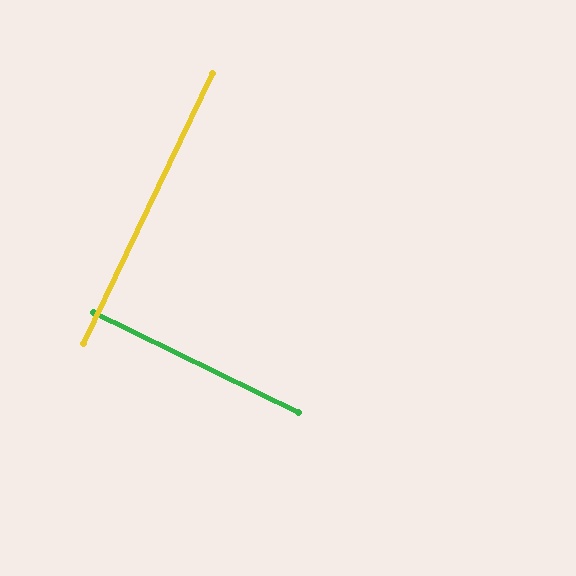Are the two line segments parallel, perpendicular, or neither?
Perpendicular — they meet at approximately 89°.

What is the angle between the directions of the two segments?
Approximately 89 degrees.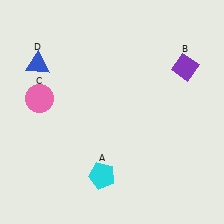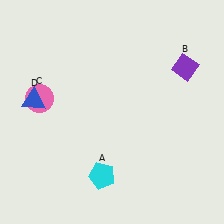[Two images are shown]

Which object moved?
The blue triangle (D) moved down.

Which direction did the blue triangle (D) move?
The blue triangle (D) moved down.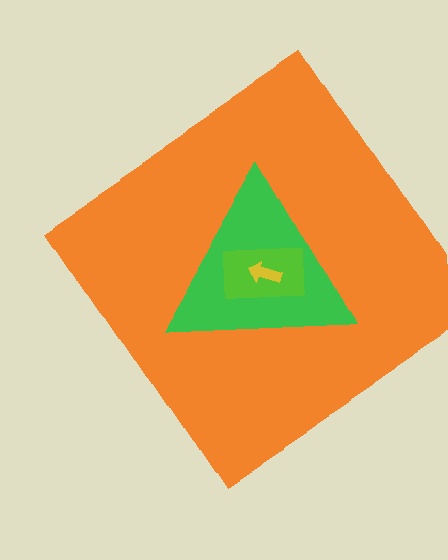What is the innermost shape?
The yellow arrow.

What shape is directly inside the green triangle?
The lime rectangle.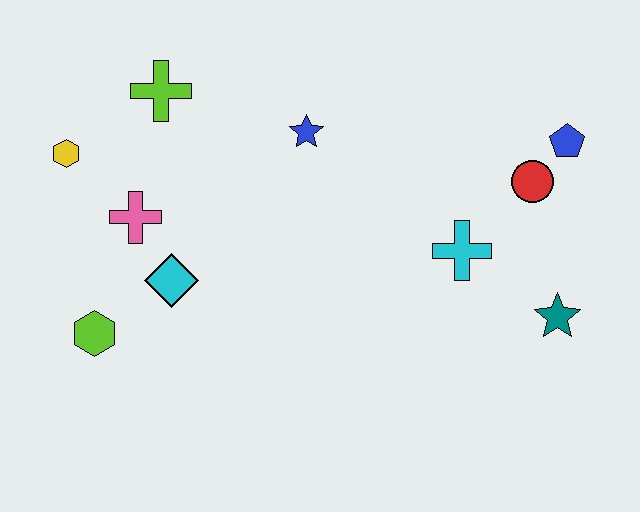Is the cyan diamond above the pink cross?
No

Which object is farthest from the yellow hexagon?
The teal star is farthest from the yellow hexagon.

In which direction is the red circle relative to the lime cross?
The red circle is to the right of the lime cross.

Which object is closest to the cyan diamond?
The pink cross is closest to the cyan diamond.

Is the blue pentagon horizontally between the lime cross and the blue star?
No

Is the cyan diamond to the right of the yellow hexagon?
Yes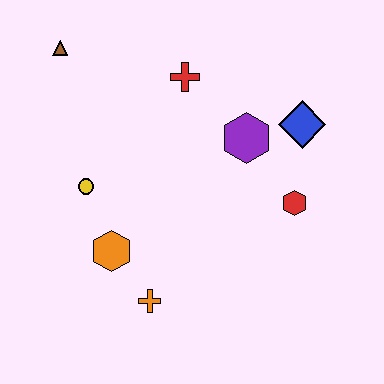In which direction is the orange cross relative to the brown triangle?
The orange cross is below the brown triangle.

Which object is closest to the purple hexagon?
The blue diamond is closest to the purple hexagon.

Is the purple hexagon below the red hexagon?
No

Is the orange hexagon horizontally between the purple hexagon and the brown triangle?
Yes